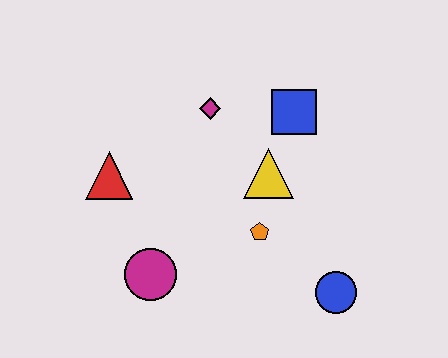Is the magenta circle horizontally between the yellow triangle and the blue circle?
No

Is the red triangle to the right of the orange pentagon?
No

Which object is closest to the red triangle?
The magenta circle is closest to the red triangle.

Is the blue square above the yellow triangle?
Yes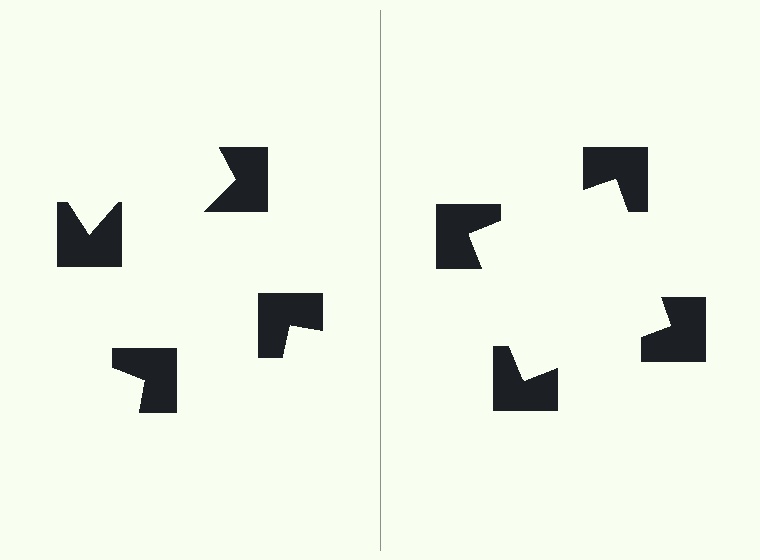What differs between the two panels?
The notched squares are positioned identically on both sides; only the wedge orientations differ. On the right they align to a square; on the left they are misaligned.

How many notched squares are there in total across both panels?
8 — 4 on each side.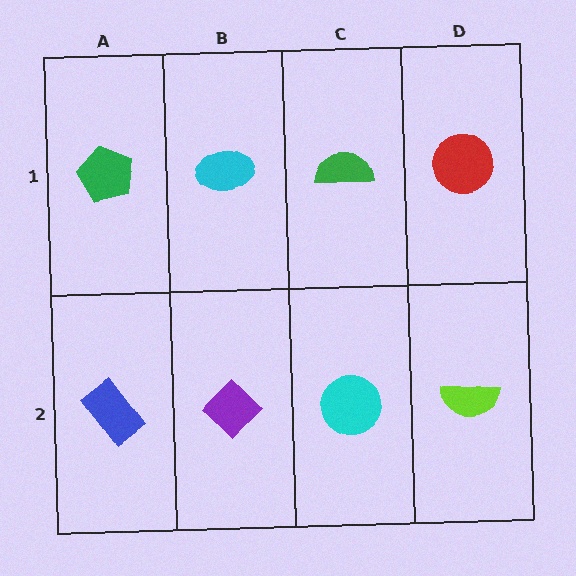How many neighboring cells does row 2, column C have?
3.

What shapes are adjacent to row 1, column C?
A cyan circle (row 2, column C), a cyan ellipse (row 1, column B), a red circle (row 1, column D).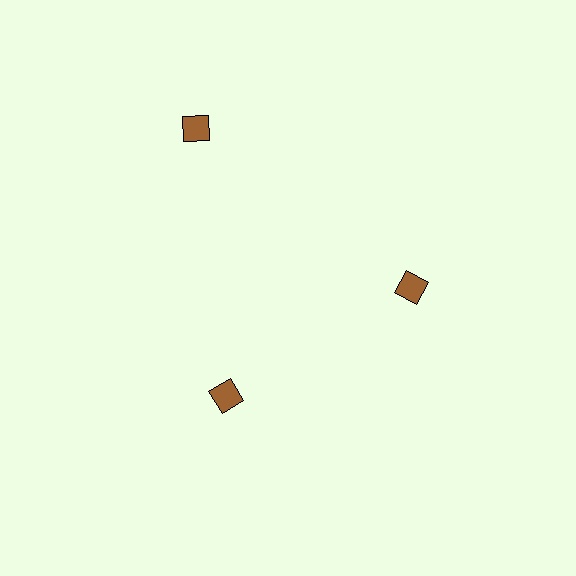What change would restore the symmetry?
The symmetry would be restored by moving it inward, back onto the ring so that all 3 diamonds sit at equal angles and equal distance from the center.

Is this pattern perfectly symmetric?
No. The 3 brown diamonds are arranged in a ring, but one element near the 11 o'clock position is pushed outward from the center, breaking the 3-fold rotational symmetry.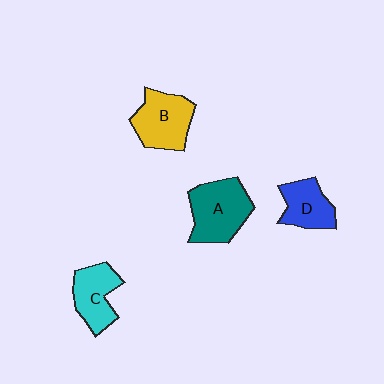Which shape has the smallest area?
Shape D (blue).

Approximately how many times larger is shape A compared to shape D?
Approximately 1.5 times.